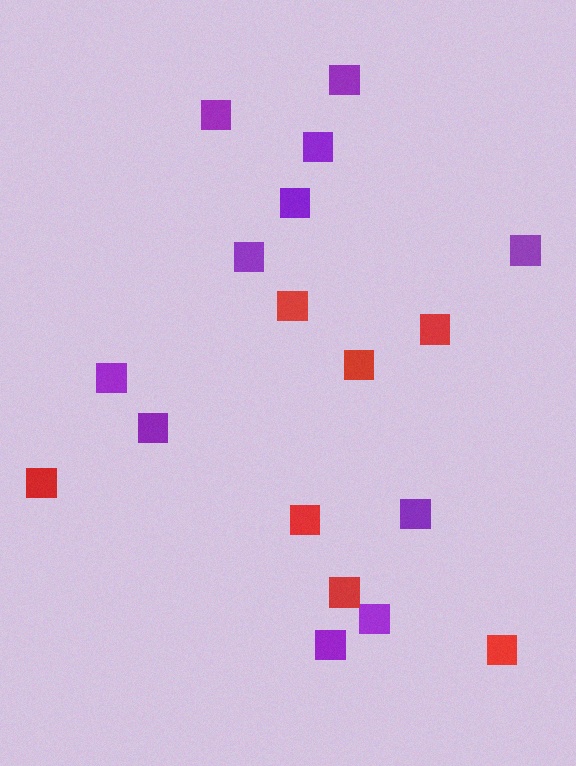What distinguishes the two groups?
There are 2 groups: one group of purple squares (11) and one group of red squares (7).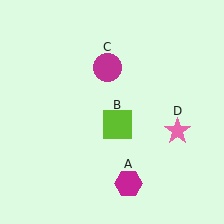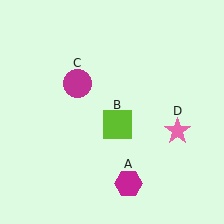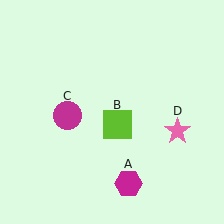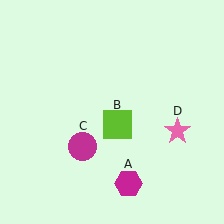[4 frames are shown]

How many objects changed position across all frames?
1 object changed position: magenta circle (object C).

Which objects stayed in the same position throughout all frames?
Magenta hexagon (object A) and lime square (object B) and pink star (object D) remained stationary.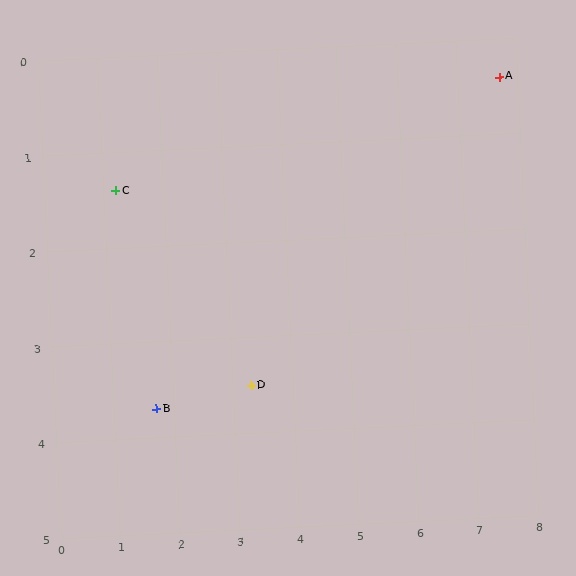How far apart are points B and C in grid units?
Points B and C are about 2.4 grid units apart.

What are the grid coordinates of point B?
Point B is at approximately (1.7, 3.7).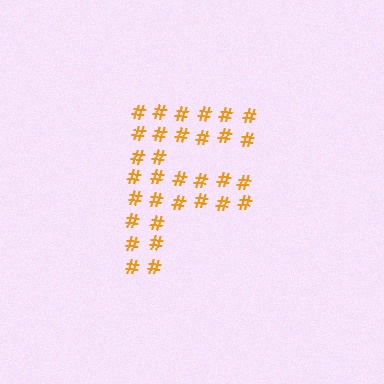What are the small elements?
The small elements are hash symbols.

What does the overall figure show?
The overall figure shows the letter F.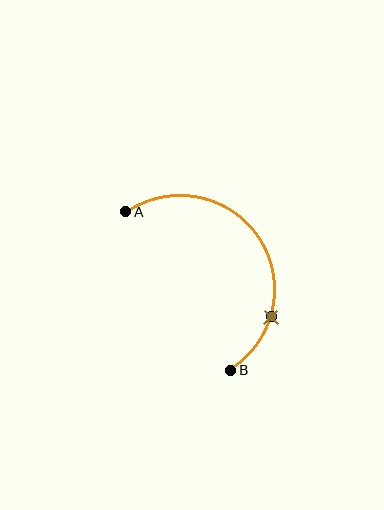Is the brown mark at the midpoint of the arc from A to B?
No. The brown mark lies on the arc but is closer to endpoint B. The arc midpoint would be at the point on the curve equidistant along the arc from both A and B.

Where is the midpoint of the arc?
The arc midpoint is the point on the curve farthest from the straight line joining A and B. It sits to the right of that line.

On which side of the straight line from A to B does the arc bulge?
The arc bulges to the right of the straight line connecting A and B.